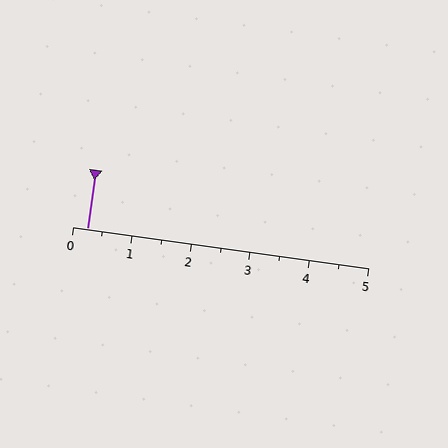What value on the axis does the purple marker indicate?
The marker indicates approximately 0.2.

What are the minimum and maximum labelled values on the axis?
The axis runs from 0 to 5.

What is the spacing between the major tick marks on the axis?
The major ticks are spaced 1 apart.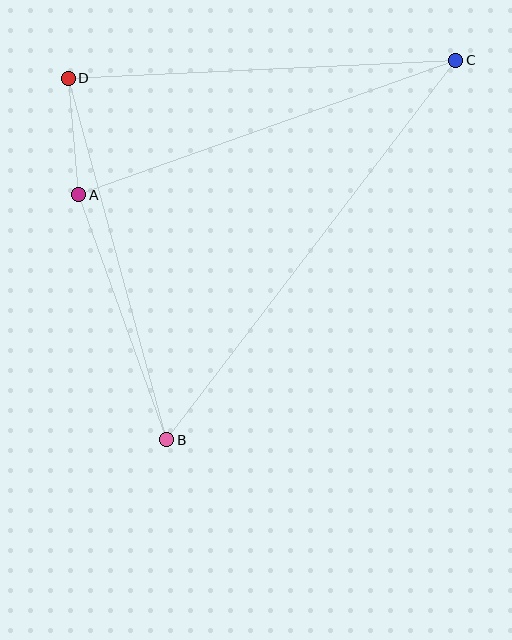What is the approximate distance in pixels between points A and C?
The distance between A and C is approximately 400 pixels.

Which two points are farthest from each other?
Points B and C are farthest from each other.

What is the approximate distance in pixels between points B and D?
The distance between B and D is approximately 375 pixels.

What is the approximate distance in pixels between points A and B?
The distance between A and B is approximately 260 pixels.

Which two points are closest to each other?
Points A and D are closest to each other.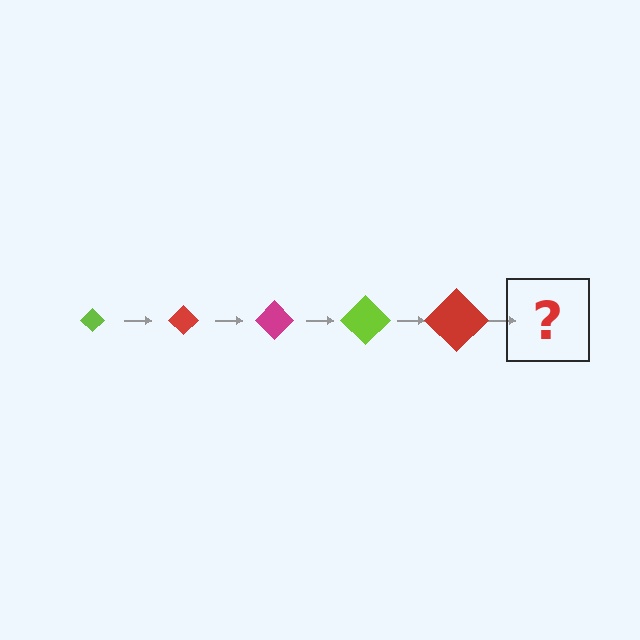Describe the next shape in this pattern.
It should be a magenta diamond, larger than the previous one.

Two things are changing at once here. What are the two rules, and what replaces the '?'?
The two rules are that the diamond grows larger each step and the color cycles through lime, red, and magenta. The '?' should be a magenta diamond, larger than the previous one.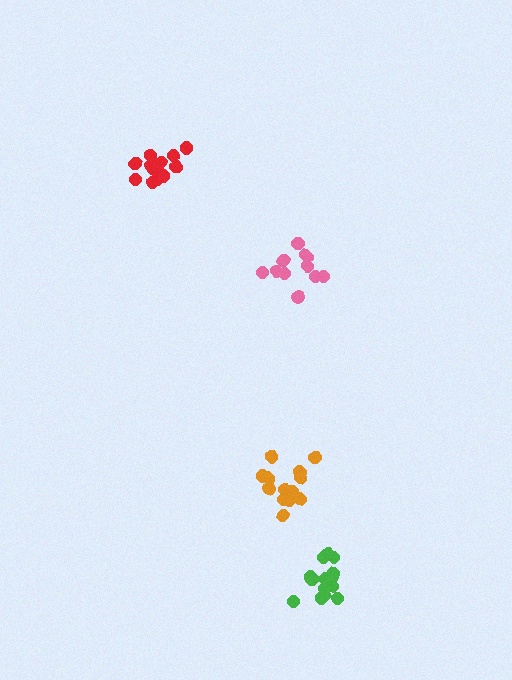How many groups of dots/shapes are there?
There are 4 groups.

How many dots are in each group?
Group 1: 11 dots, Group 2: 14 dots, Group 3: 14 dots, Group 4: 15 dots (54 total).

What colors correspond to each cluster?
The clusters are colored: pink, red, orange, green.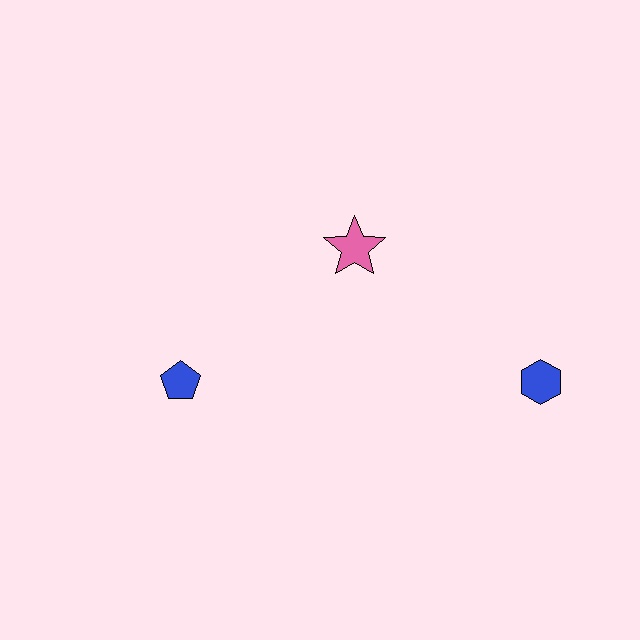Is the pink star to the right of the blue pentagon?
Yes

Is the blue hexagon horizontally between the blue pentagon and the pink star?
No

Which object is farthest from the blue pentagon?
The blue hexagon is farthest from the blue pentagon.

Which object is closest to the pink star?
The blue pentagon is closest to the pink star.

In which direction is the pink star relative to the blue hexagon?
The pink star is to the left of the blue hexagon.